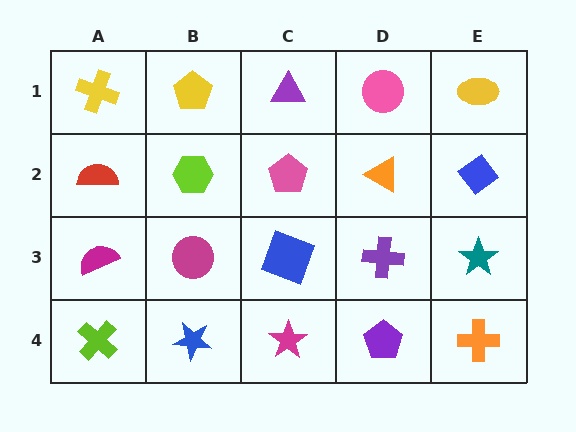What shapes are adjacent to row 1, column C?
A pink pentagon (row 2, column C), a yellow pentagon (row 1, column B), a pink circle (row 1, column D).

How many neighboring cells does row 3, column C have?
4.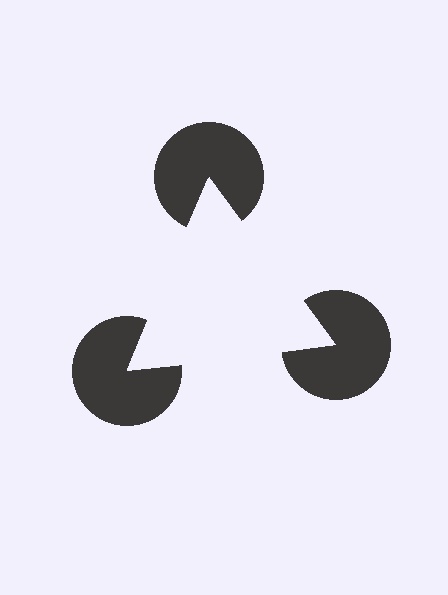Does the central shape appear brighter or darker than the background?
It typically appears slightly brighter than the background, even though no actual brightness change is drawn.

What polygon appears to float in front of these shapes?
An illusory triangle — its edges are inferred from the aligned wedge cuts in the pac-man discs, not physically drawn.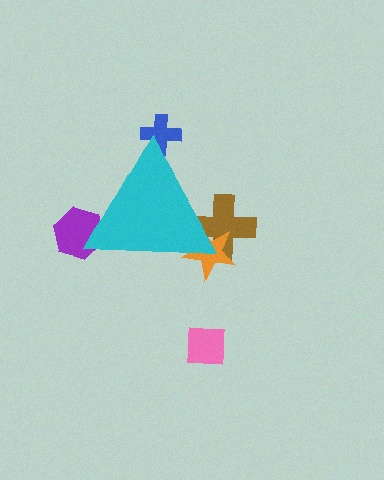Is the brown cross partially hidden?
Yes, the brown cross is partially hidden behind the cyan triangle.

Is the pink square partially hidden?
No, the pink square is fully visible.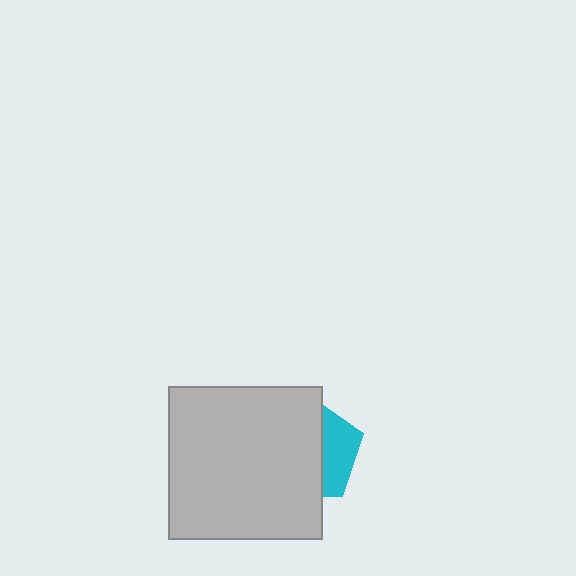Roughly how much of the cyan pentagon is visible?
A small part of it is visible (roughly 32%).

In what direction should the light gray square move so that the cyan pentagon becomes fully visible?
The light gray square should move left. That is the shortest direction to clear the overlap and leave the cyan pentagon fully visible.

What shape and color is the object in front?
The object in front is a light gray square.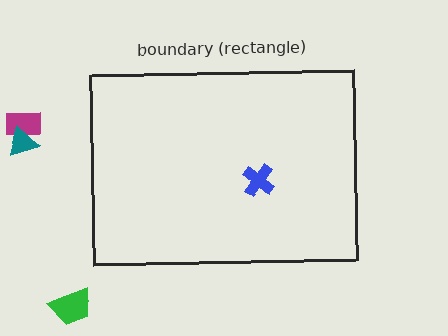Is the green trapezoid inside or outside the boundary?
Outside.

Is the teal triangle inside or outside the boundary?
Outside.